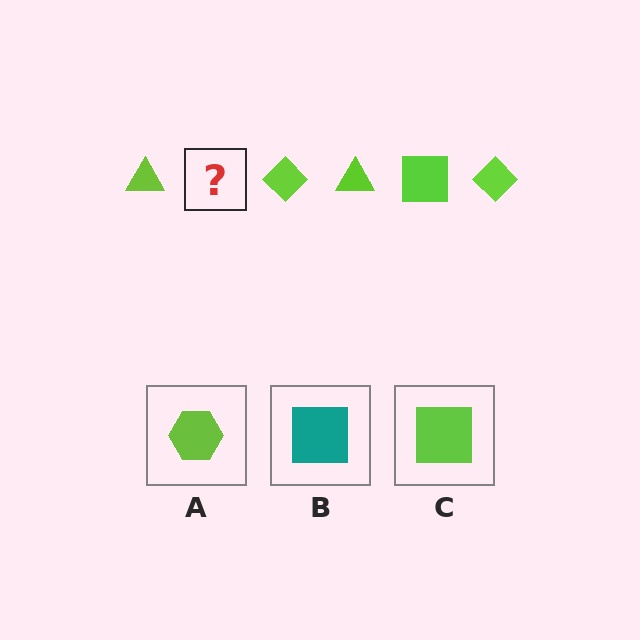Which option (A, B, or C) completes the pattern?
C.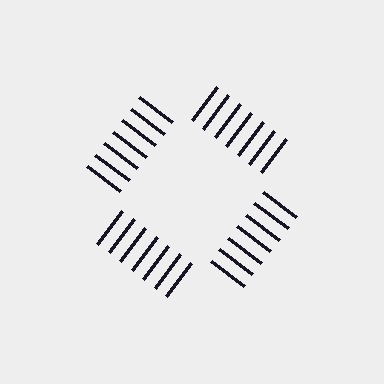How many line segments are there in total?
28 — 7 along each of the 4 edges.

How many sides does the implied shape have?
4 sides — the line-ends trace a square.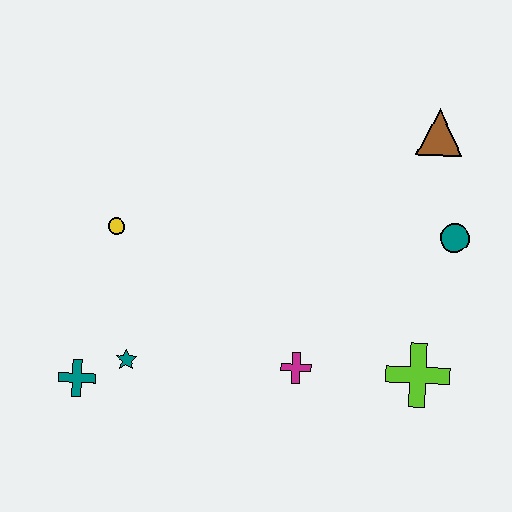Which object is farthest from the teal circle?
The teal cross is farthest from the teal circle.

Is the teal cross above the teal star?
No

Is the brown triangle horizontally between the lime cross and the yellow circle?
No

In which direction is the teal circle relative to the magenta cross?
The teal circle is to the right of the magenta cross.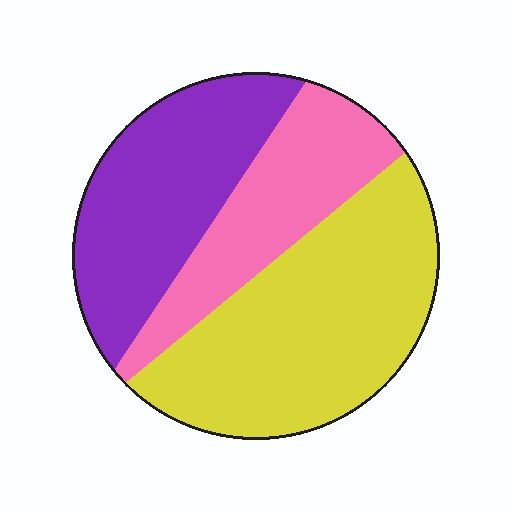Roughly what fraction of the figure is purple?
Purple covers roughly 30% of the figure.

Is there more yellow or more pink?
Yellow.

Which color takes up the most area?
Yellow, at roughly 45%.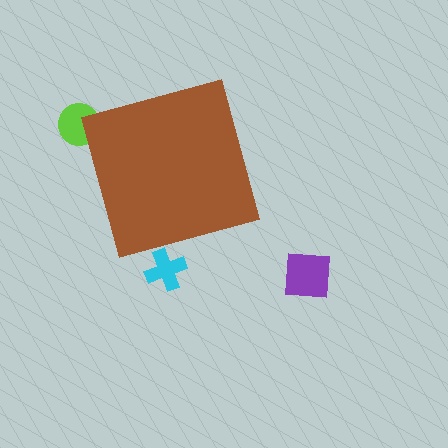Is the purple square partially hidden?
No, the purple square is fully visible.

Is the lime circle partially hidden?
Yes, the lime circle is partially hidden behind the brown diamond.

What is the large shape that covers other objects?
A brown diamond.